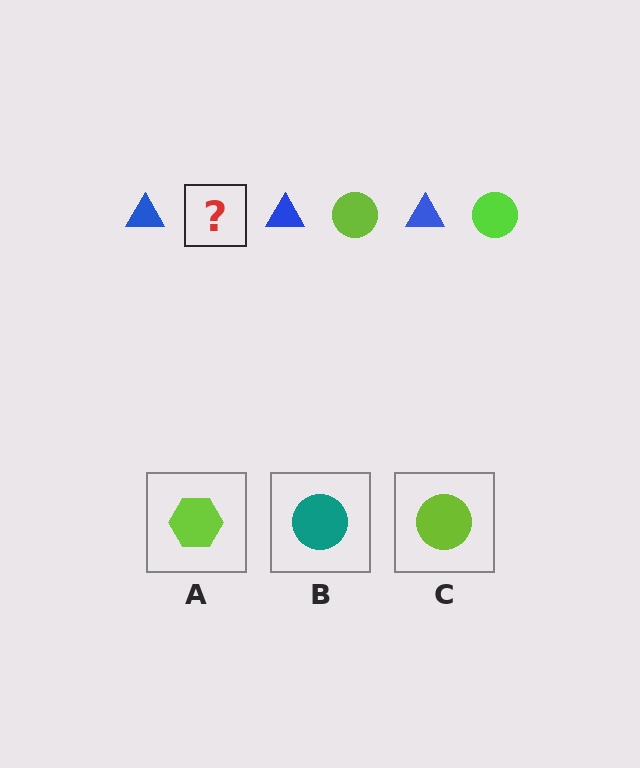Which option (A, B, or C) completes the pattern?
C.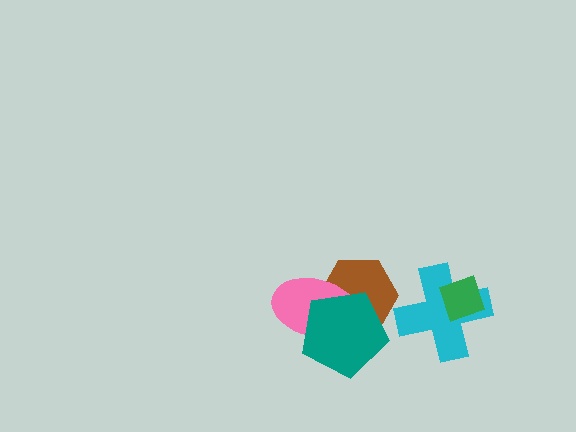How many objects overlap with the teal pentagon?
2 objects overlap with the teal pentagon.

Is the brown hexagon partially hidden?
Yes, it is partially covered by another shape.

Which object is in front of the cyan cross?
The green diamond is in front of the cyan cross.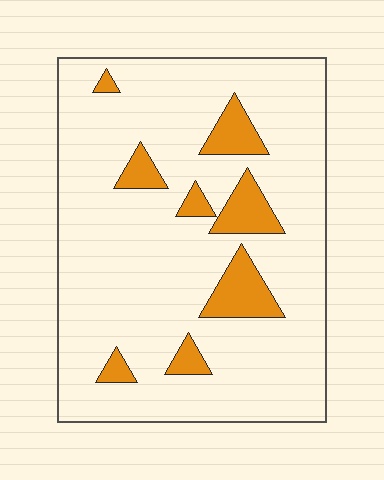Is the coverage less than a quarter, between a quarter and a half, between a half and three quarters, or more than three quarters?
Less than a quarter.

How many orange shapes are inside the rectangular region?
8.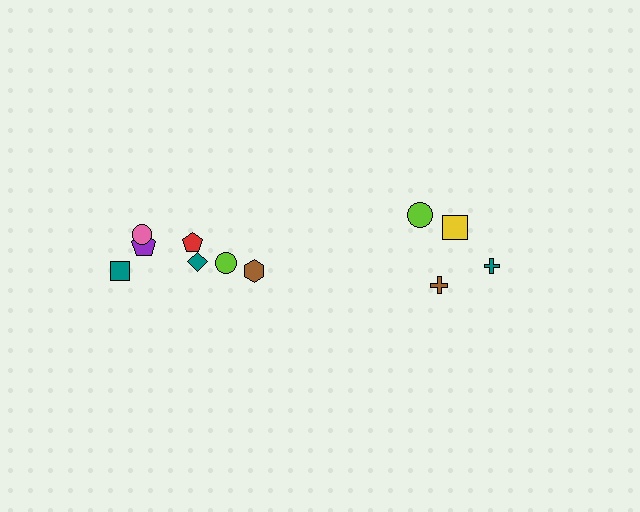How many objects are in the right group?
There are 4 objects.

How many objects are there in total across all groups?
There are 11 objects.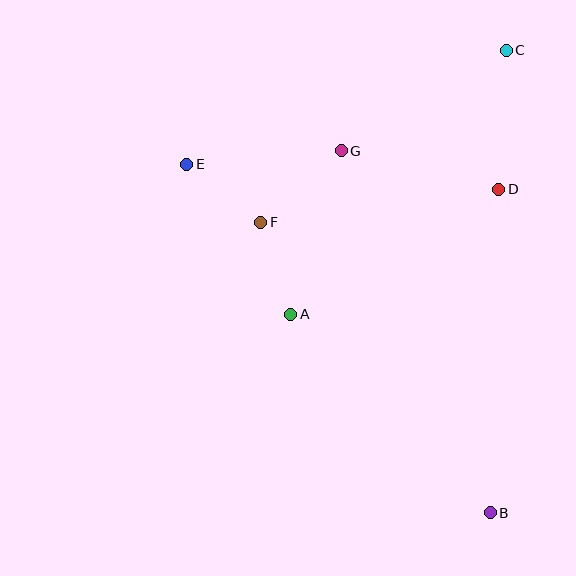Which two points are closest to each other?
Points E and F are closest to each other.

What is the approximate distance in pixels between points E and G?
The distance between E and G is approximately 155 pixels.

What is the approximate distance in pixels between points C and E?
The distance between C and E is approximately 339 pixels.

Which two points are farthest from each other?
Points B and C are farthest from each other.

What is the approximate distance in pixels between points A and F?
The distance between A and F is approximately 97 pixels.